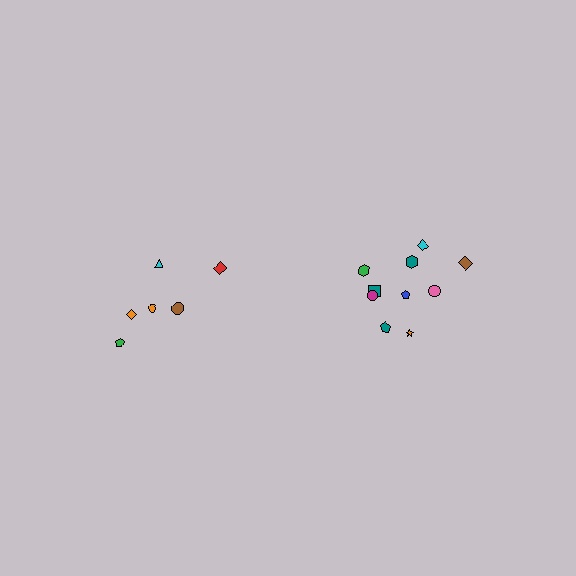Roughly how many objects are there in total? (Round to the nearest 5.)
Roughly 15 objects in total.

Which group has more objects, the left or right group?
The right group.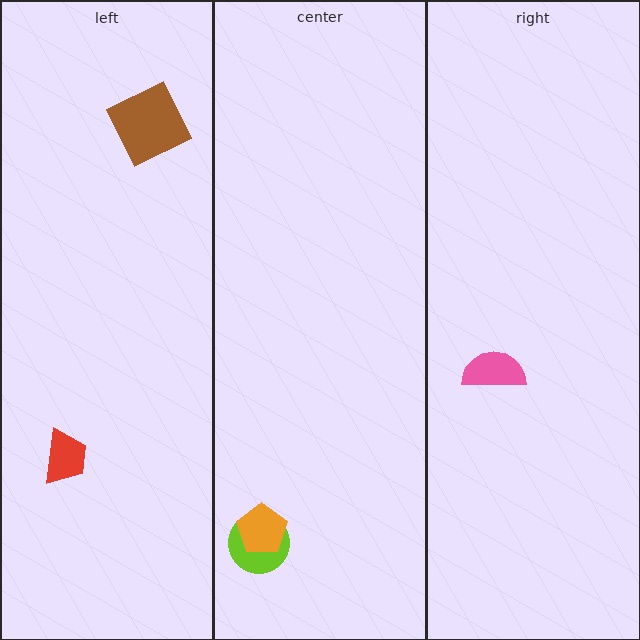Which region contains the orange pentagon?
The center region.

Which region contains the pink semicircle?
The right region.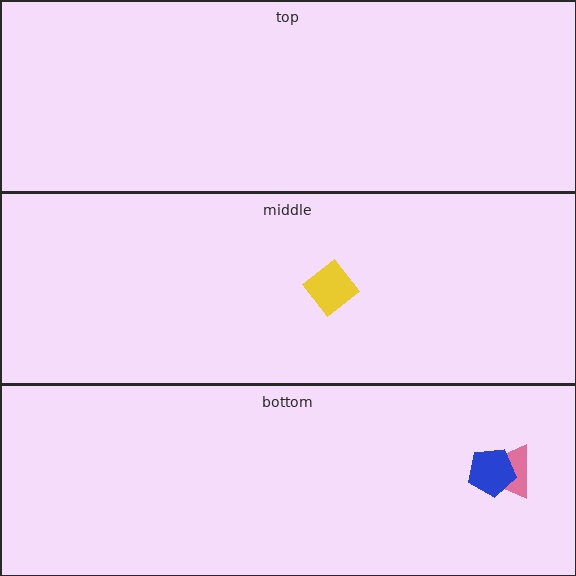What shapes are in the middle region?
The yellow diamond.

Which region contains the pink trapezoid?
The bottom region.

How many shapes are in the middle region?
1.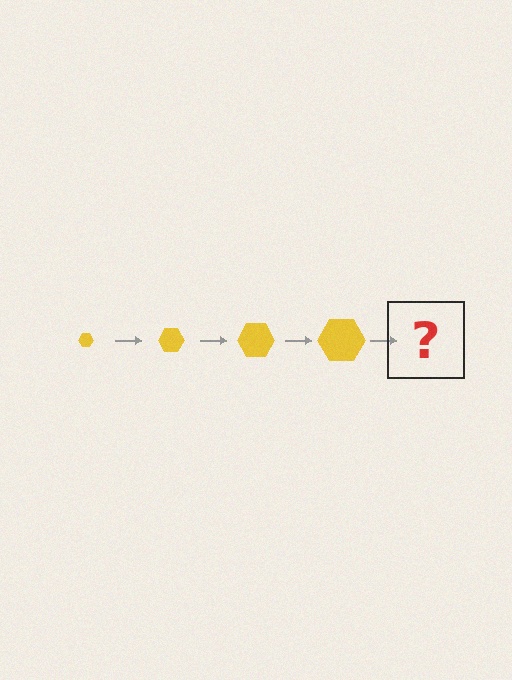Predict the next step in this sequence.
The next step is a yellow hexagon, larger than the previous one.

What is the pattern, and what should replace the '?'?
The pattern is that the hexagon gets progressively larger each step. The '?' should be a yellow hexagon, larger than the previous one.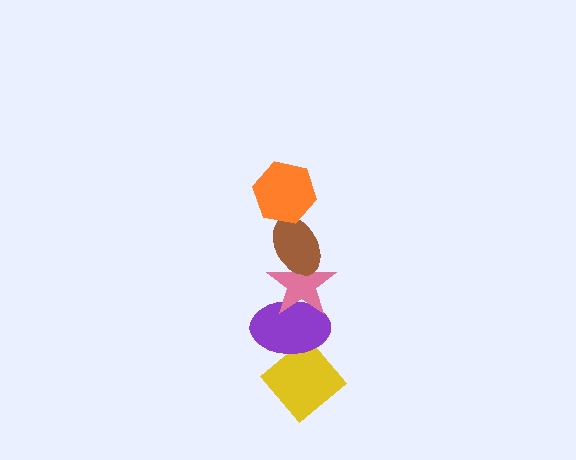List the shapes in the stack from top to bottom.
From top to bottom: the orange hexagon, the brown ellipse, the pink star, the purple ellipse, the yellow diamond.